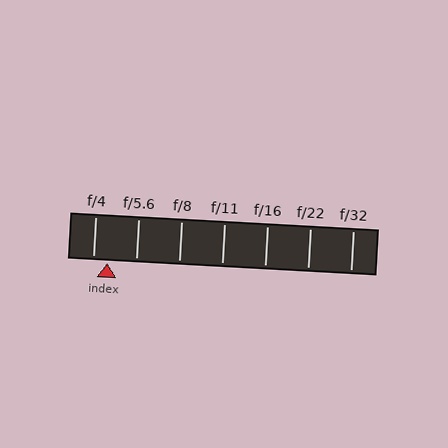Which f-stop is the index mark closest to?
The index mark is closest to f/4.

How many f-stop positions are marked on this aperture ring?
There are 7 f-stop positions marked.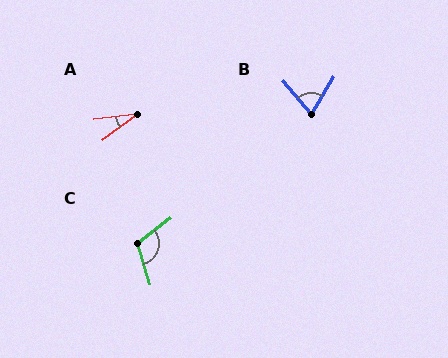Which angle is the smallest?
A, at approximately 30 degrees.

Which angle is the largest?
C, at approximately 111 degrees.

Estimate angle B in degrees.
Approximately 70 degrees.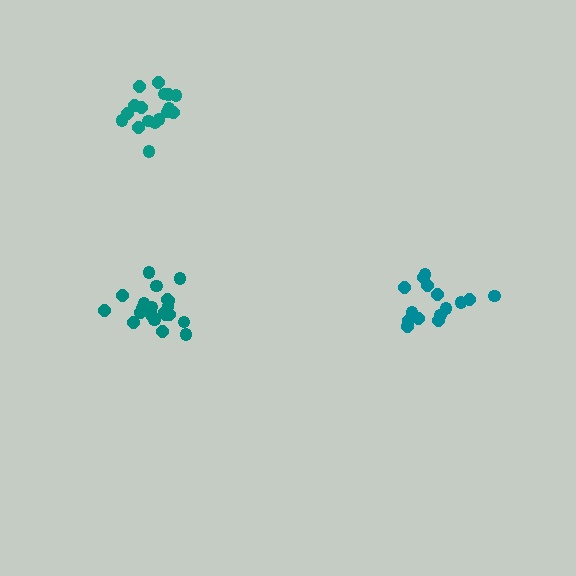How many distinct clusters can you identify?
There are 3 distinct clusters.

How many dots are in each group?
Group 1: 16 dots, Group 2: 17 dots, Group 3: 21 dots (54 total).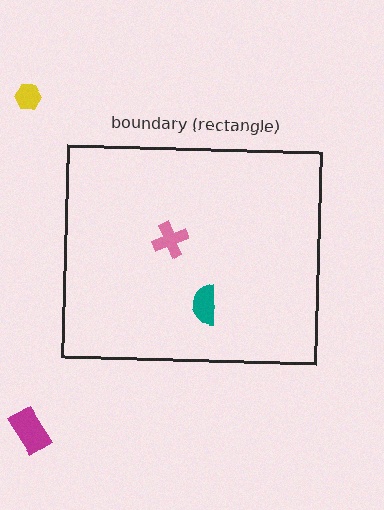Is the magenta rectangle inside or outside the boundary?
Outside.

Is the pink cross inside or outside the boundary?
Inside.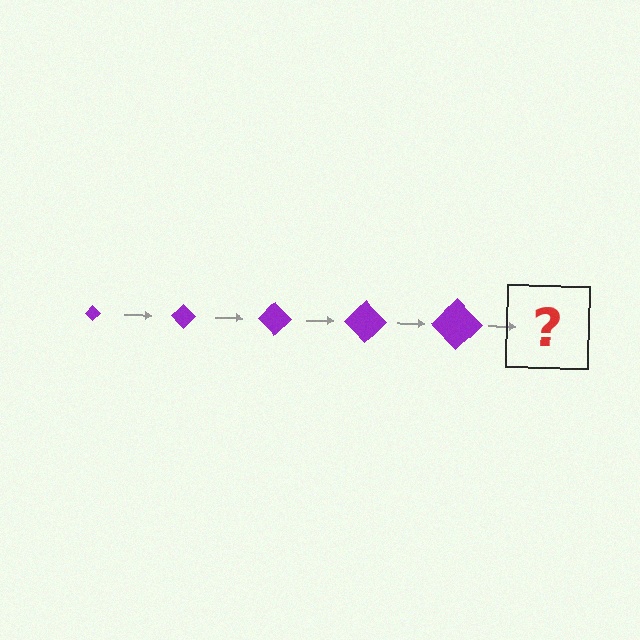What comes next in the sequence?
The next element should be a purple diamond, larger than the previous one.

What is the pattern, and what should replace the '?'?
The pattern is that the diamond gets progressively larger each step. The '?' should be a purple diamond, larger than the previous one.